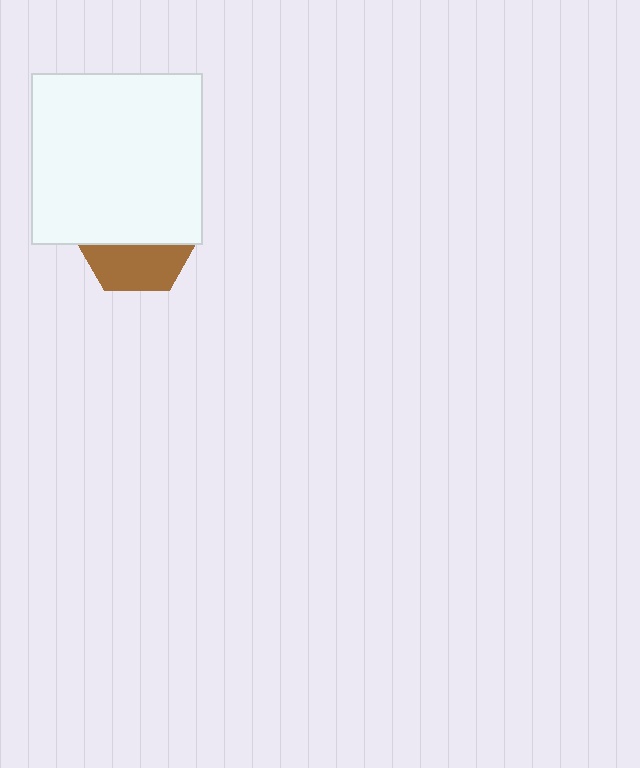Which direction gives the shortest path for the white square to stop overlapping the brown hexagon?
Moving up gives the shortest separation.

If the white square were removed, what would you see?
You would see the complete brown hexagon.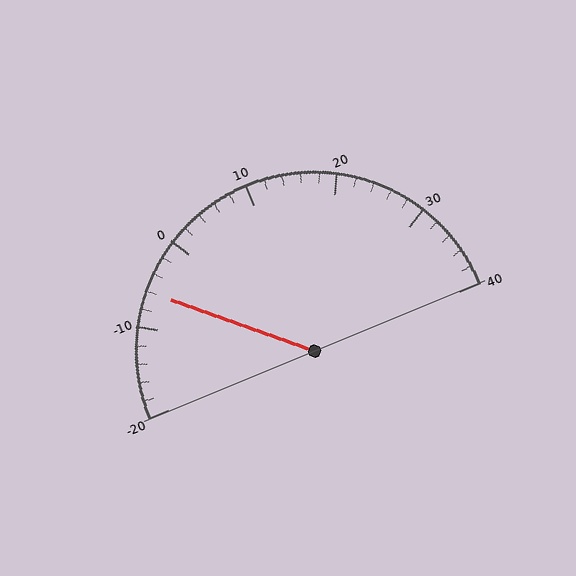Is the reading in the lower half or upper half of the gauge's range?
The reading is in the lower half of the range (-20 to 40).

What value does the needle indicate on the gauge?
The needle indicates approximately -6.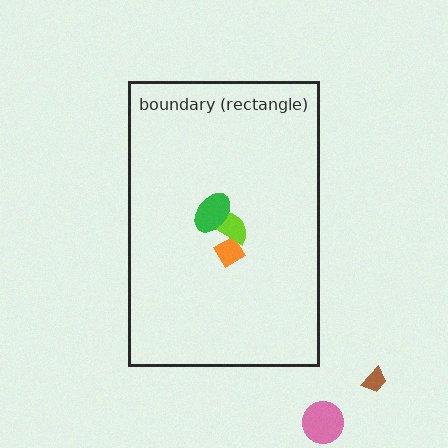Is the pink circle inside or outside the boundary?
Outside.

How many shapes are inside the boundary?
3 inside, 2 outside.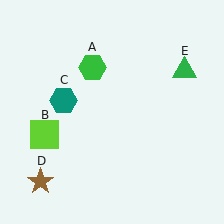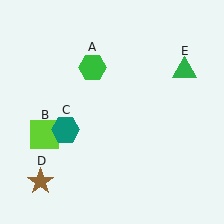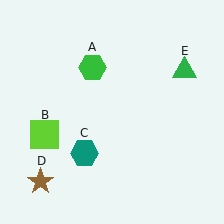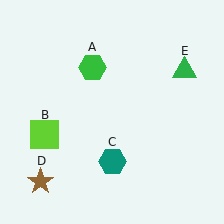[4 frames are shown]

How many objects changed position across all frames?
1 object changed position: teal hexagon (object C).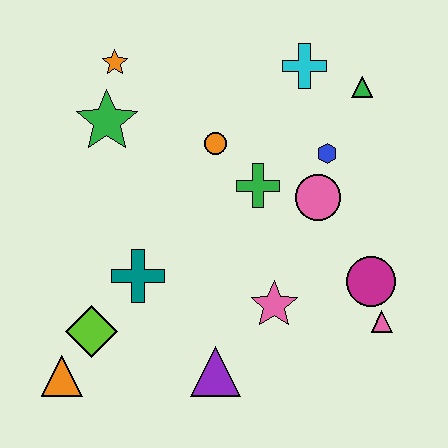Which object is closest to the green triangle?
The cyan cross is closest to the green triangle.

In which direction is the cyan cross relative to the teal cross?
The cyan cross is above the teal cross.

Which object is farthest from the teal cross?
The green triangle is farthest from the teal cross.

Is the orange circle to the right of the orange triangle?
Yes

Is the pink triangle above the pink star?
No